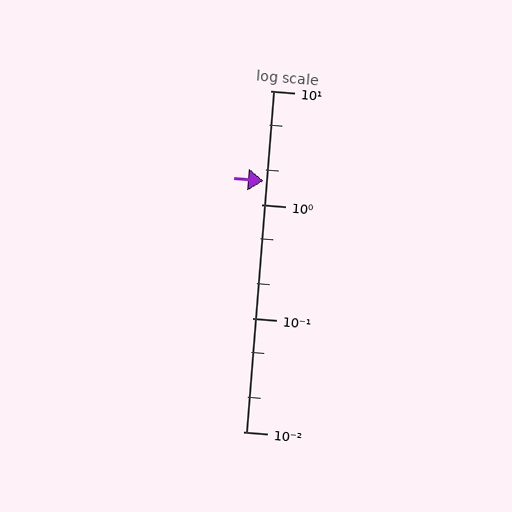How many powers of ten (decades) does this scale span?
The scale spans 3 decades, from 0.01 to 10.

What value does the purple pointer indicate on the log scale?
The pointer indicates approximately 1.6.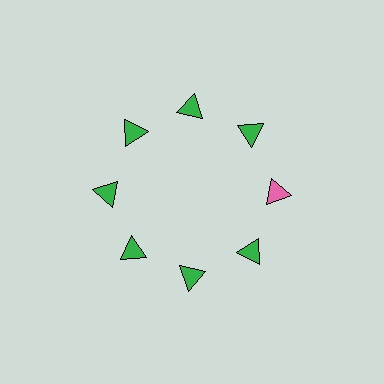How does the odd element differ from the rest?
It has a different color: pink instead of green.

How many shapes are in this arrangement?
There are 8 shapes arranged in a ring pattern.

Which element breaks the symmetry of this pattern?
The pink triangle at roughly the 3 o'clock position breaks the symmetry. All other shapes are green triangles.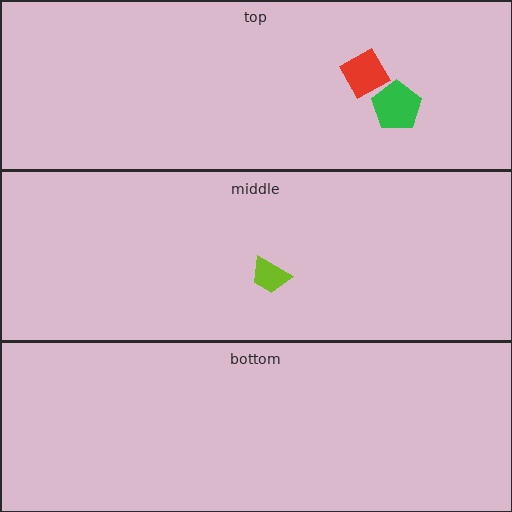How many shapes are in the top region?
2.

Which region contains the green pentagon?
The top region.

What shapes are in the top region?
The red diamond, the green pentagon.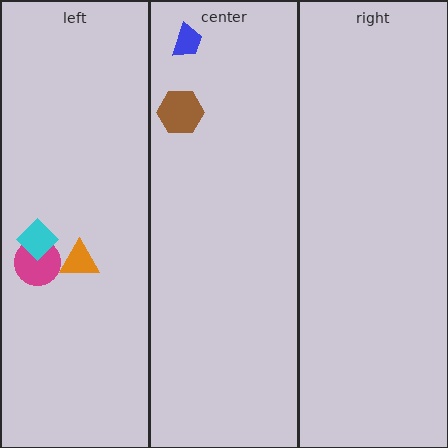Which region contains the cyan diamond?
The left region.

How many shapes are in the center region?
2.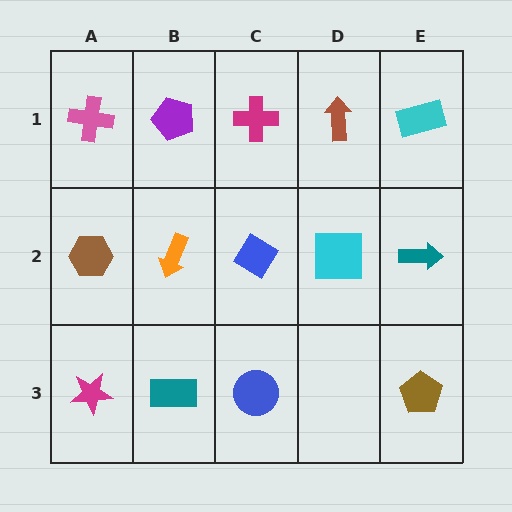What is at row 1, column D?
A brown arrow.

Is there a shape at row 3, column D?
No, that cell is empty.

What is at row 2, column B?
An orange arrow.